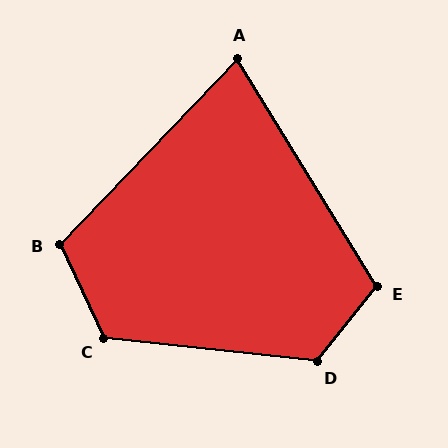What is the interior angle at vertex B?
Approximately 111 degrees (obtuse).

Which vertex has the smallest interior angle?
A, at approximately 75 degrees.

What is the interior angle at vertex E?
Approximately 109 degrees (obtuse).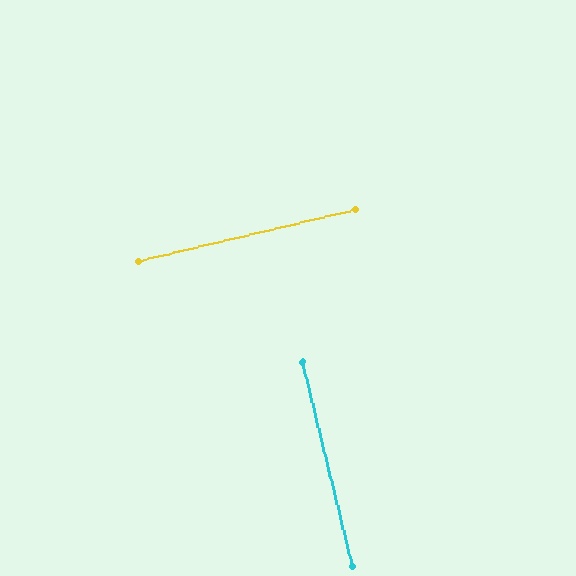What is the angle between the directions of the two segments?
Approximately 89 degrees.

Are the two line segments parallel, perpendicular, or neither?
Perpendicular — they meet at approximately 89°.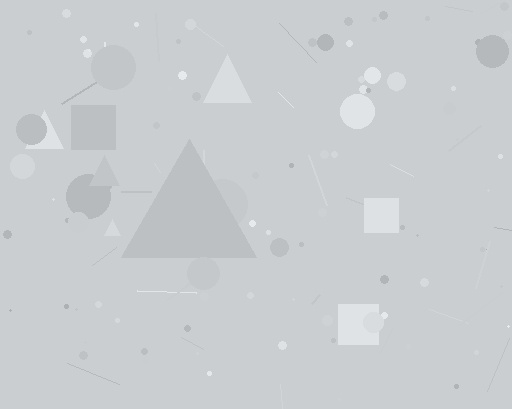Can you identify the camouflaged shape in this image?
The camouflaged shape is a triangle.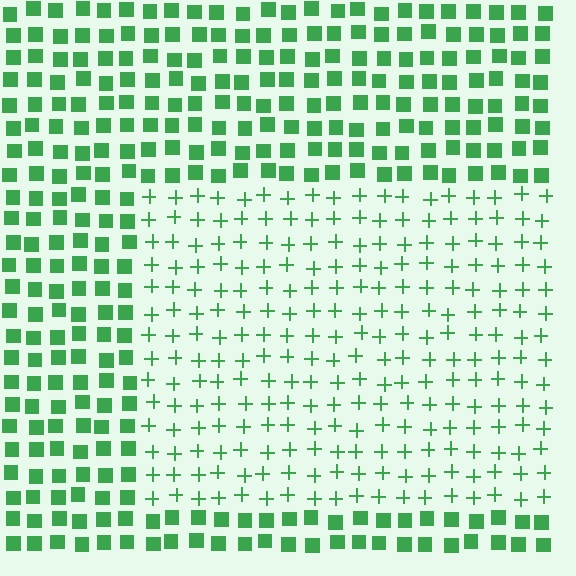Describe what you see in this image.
The image is filled with small green elements arranged in a uniform grid. A rectangle-shaped region contains plus signs, while the surrounding area contains squares. The boundary is defined purely by the change in element shape.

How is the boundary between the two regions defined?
The boundary is defined by a change in element shape: plus signs inside vs. squares outside. All elements share the same color and spacing.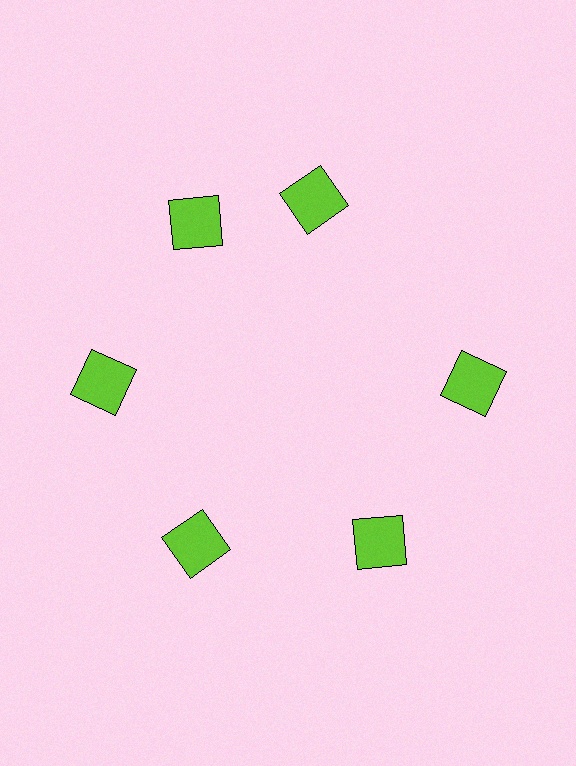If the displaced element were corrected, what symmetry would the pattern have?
It would have 6-fold rotational symmetry — the pattern would map onto itself every 60 degrees.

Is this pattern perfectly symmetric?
No. The 6 lime squares are arranged in a ring, but one element near the 1 o'clock position is rotated out of alignment along the ring, breaking the 6-fold rotational symmetry.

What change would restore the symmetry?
The symmetry would be restored by rotating it back into even spacing with its neighbors so that all 6 squares sit at equal angles and equal distance from the center.